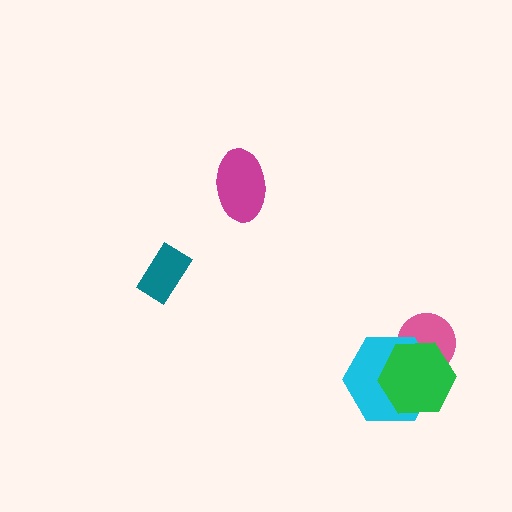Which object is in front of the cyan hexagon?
The green hexagon is in front of the cyan hexagon.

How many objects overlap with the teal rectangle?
0 objects overlap with the teal rectangle.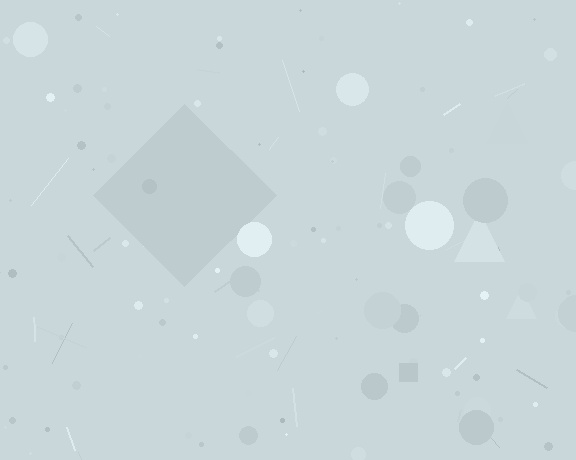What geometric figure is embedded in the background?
A diamond is embedded in the background.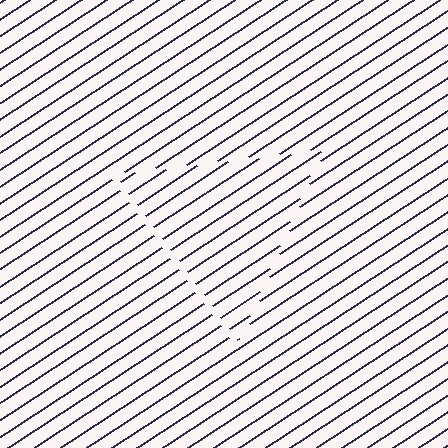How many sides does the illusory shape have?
3 sides — the line-ends trace a triangle.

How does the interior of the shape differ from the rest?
The interior of the shape contains the same grating, shifted by half a period — the contour is defined by the phase discontinuity where line-ends from the inner and outer gratings abut.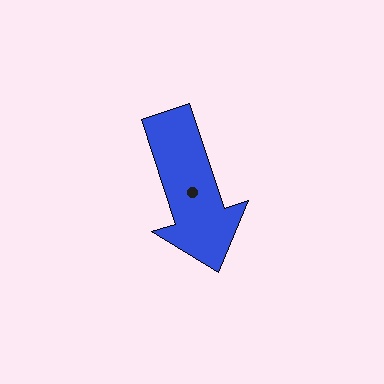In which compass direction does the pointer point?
South.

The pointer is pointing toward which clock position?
Roughly 5 o'clock.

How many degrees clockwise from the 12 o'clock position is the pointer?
Approximately 162 degrees.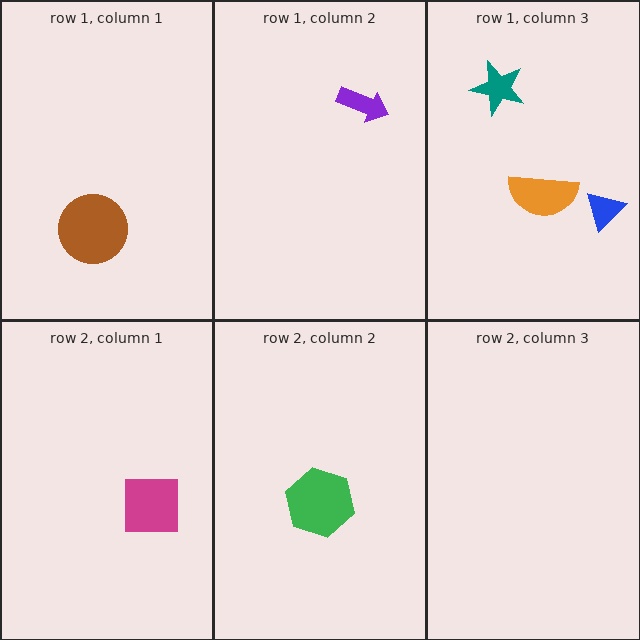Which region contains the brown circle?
The row 1, column 1 region.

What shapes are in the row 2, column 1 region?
The magenta square.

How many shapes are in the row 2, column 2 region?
1.